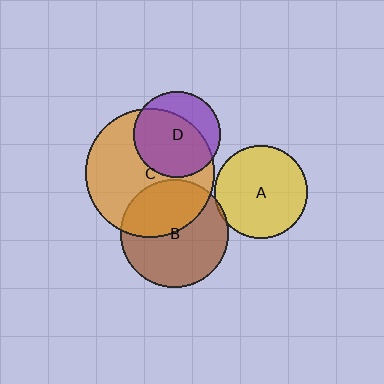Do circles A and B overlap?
Yes.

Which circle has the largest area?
Circle C (orange).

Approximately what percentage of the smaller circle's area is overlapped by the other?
Approximately 5%.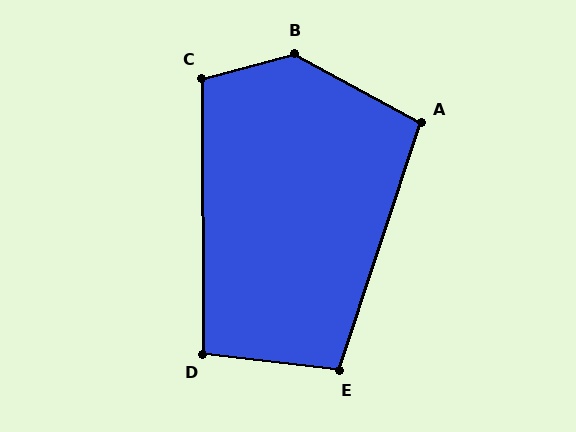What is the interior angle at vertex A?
Approximately 100 degrees (obtuse).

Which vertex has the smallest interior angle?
D, at approximately 97 degrees.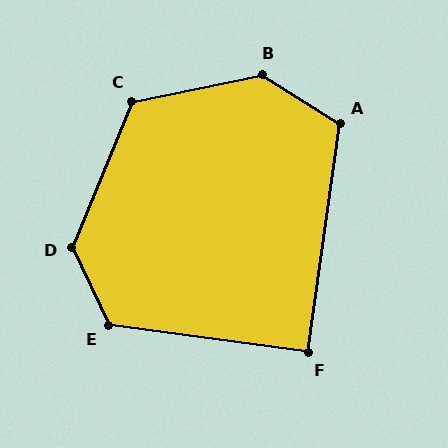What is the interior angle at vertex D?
Approximately 133 degrees (obtuse).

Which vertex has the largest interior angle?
B, at approximately 137 degrees.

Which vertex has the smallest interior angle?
F, at approximately 90 degrees.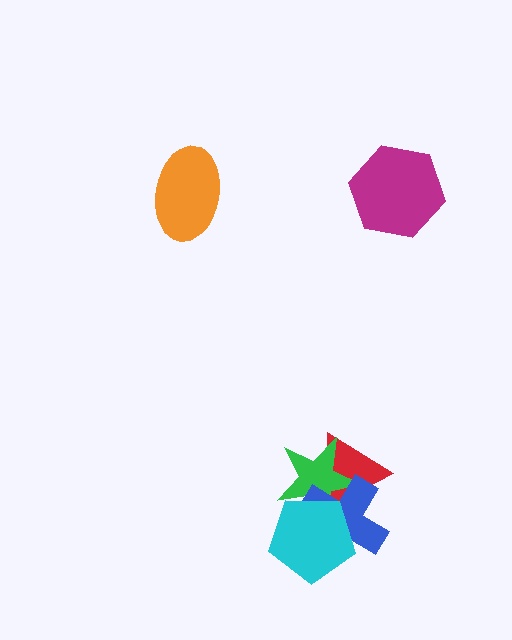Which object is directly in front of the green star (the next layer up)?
The blue cross is directly in front of the green star.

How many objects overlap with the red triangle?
3 objects overlap with the red triangle.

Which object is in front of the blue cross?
The cyan pentagon is in front of the blue cross.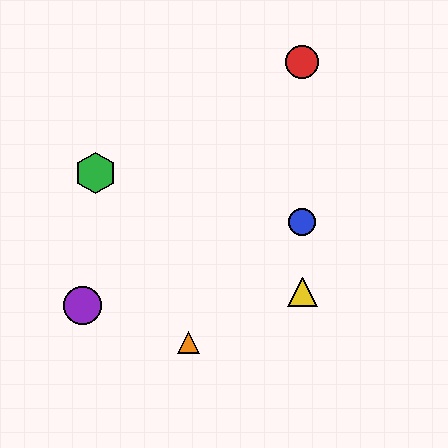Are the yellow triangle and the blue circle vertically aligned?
Yes, both are at x≈302.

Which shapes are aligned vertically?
The red circle, the blue circle, the yellow triangle are aligned vertically.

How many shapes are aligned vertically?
3 shapes (the red circle, the blue circle, the yellow triangle) are aligned vertically.